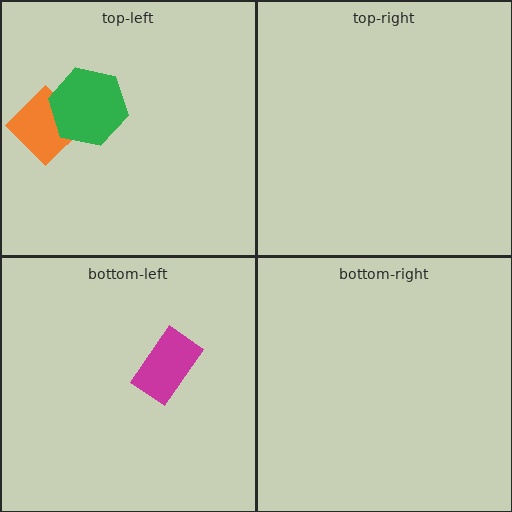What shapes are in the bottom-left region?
The magenta rectangle.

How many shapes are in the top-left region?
2.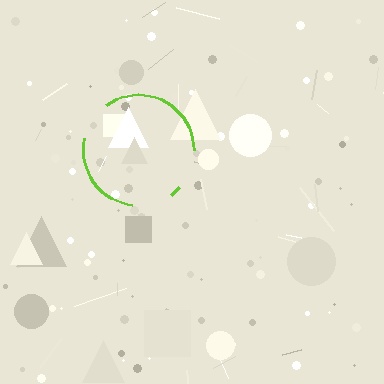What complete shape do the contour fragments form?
The contour fragments form a circle.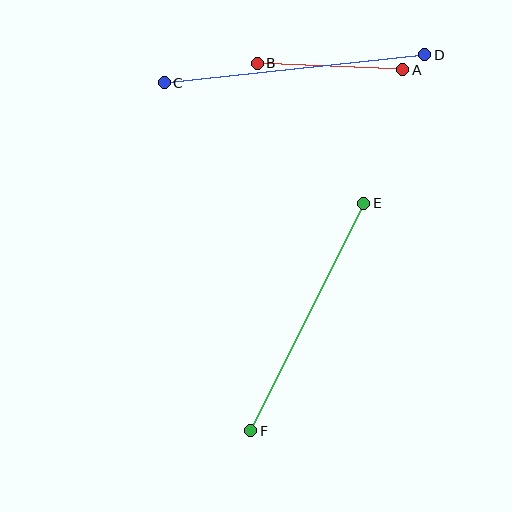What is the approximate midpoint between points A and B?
The midpoint is at approximately (330, 67) pixels.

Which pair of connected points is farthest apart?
Points C and D are farthest apart.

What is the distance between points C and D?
The distance is approximately 262 pixels.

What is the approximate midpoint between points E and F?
The midpoint is at approximately (307, 317) pixels.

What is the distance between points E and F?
The distance is approximately 254 pixels.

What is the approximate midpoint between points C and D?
The midpoint is at approximately (294, 69) pixels.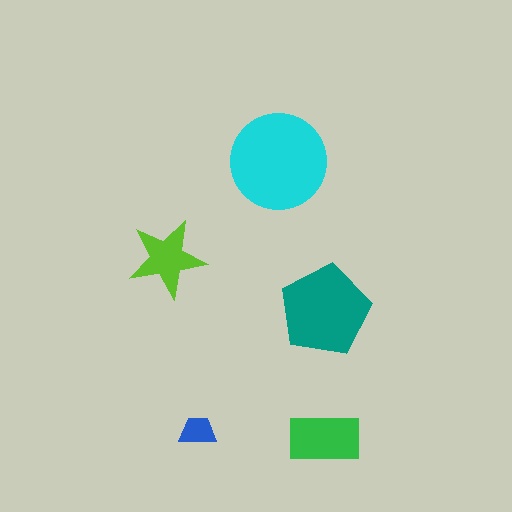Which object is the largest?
The cyan circle.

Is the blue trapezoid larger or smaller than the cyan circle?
Smaller.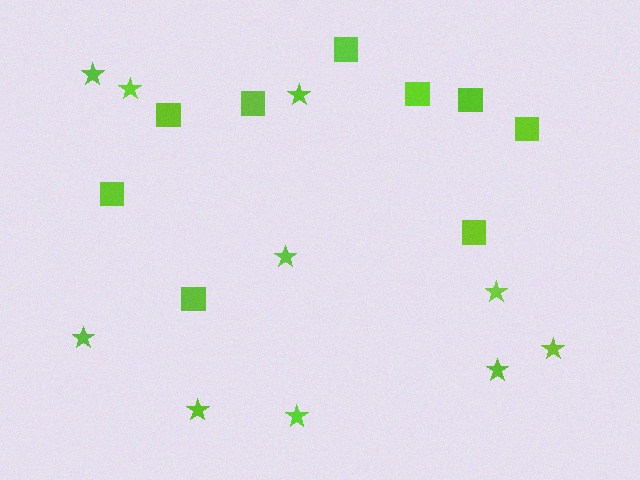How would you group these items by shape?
There are 2 groups: one group of stars (10) and one group of squares (9).